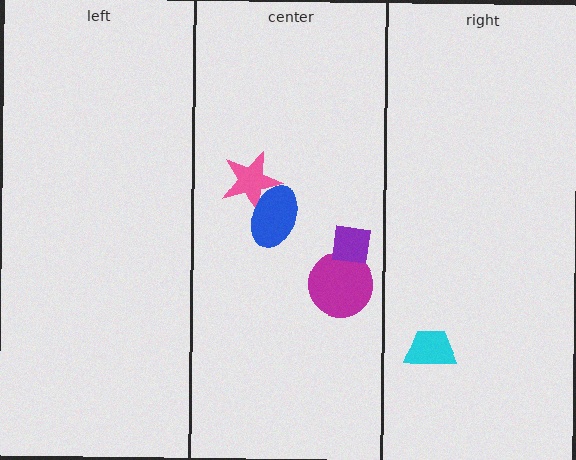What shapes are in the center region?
The magenta circle, the pink star, the purple square, the blue ellipse.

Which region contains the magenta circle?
The center region.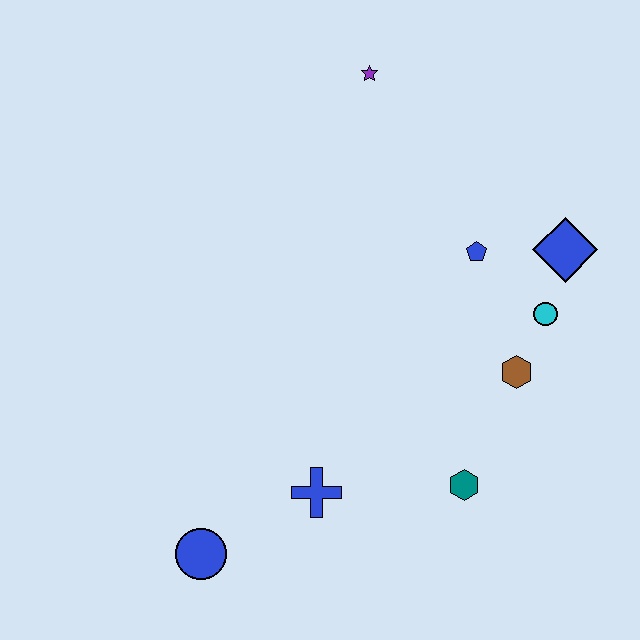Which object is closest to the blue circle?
The blue cross is closest to the blue circle.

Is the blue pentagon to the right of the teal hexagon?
Yes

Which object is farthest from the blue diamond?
The blue circle is farthest from the blue diamond.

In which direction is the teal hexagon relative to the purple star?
The teal hexagon is below the purple star.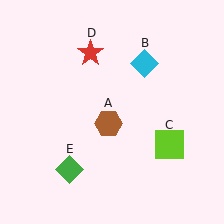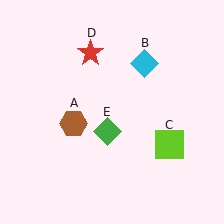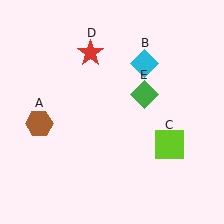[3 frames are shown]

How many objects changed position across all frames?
2 objects changed position: brown hexagon (object A), green diamond (object E).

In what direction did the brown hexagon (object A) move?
The brown hexagon (object A) moved left.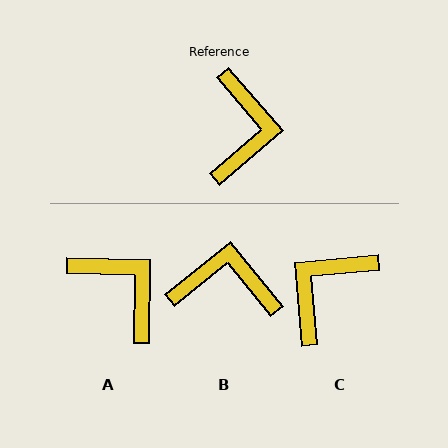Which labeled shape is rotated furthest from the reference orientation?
C, about 144 degrees away.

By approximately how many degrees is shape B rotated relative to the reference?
Approximately 88 degrees counter-clockwise.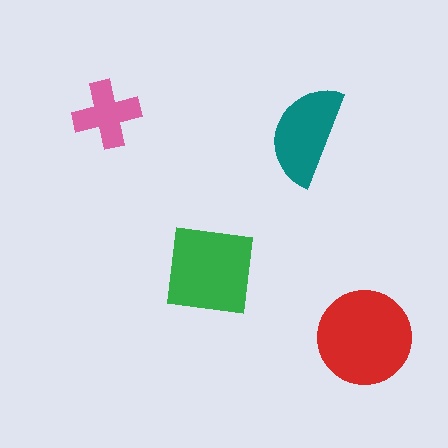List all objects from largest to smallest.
The red circle, the green square, the teal semicircle, the pink cross.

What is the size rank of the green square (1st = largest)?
2nd.